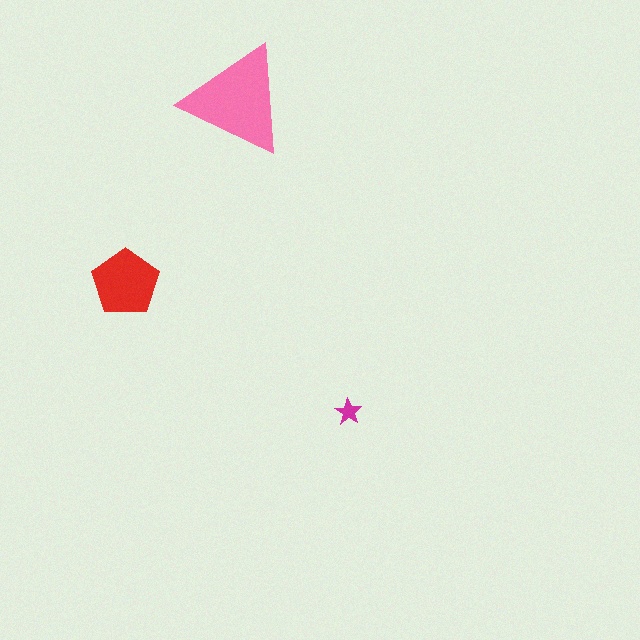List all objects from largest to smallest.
The pink triangle, the red pentagon, the magenta star.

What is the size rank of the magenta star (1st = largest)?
3rd.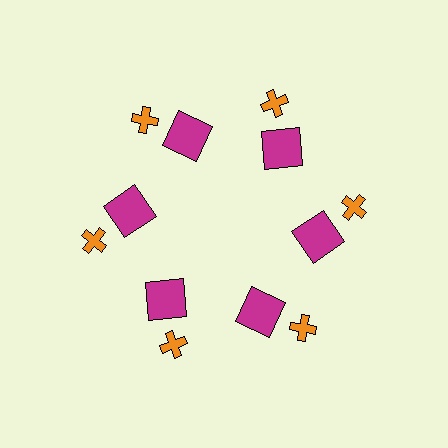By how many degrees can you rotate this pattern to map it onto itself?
The pattern maps onto itself every 60 degrees of rotation.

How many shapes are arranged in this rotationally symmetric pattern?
There are 12 shapes, arranged in 6 groups of 2.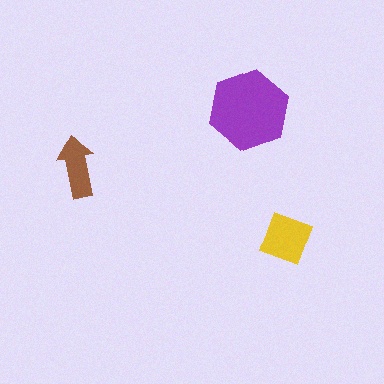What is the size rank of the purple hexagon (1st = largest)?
1st.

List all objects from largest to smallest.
The purple hexagon, the yellow square, the brown arrow.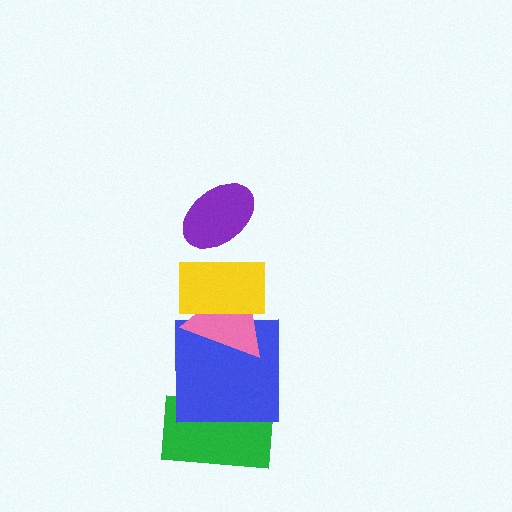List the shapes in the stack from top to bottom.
From top to bottom: the purple ellipse, the yellow rectangle, the pink triangle, the blue square, the green rectangle.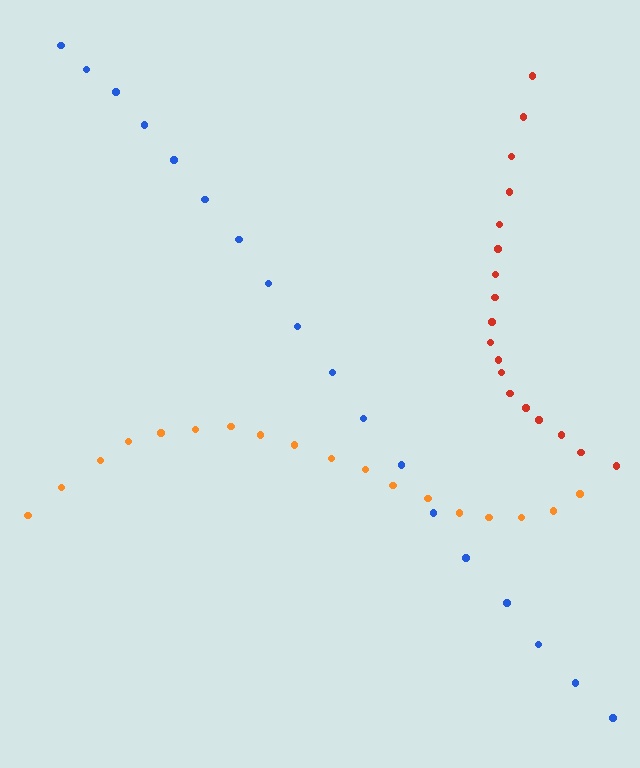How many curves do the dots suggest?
There are 3 distinct paths.